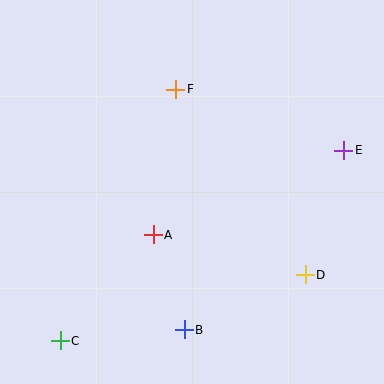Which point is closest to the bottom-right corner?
Point D is closest to the bottom-right corner.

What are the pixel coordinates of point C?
Point C is at (60, 341).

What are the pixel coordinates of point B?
Point B is at (184, 330).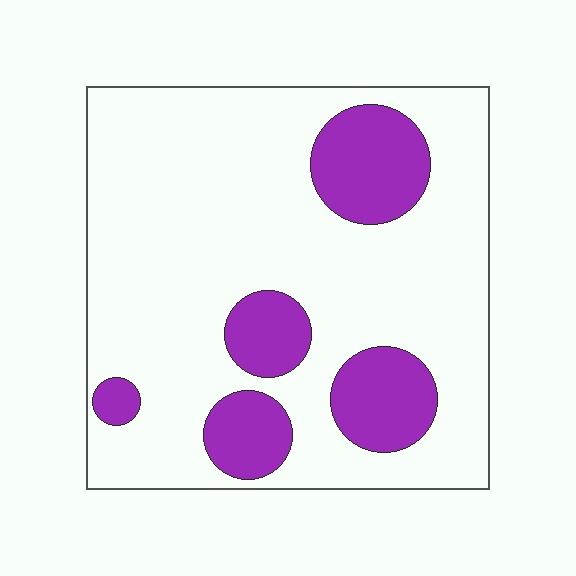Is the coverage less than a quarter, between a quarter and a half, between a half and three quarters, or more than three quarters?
Less than a quarter.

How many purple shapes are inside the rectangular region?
5.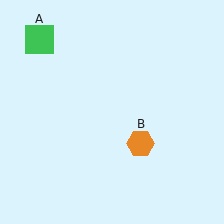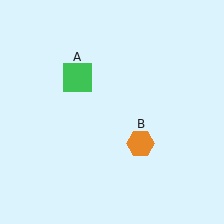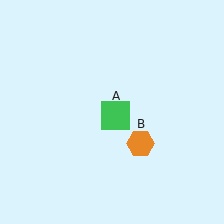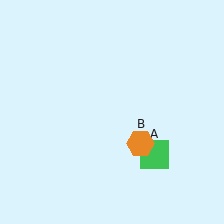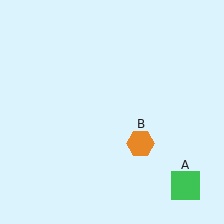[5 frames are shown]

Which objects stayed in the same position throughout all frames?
Orange hexagon (object B) remained stationary.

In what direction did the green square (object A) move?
The green square (object A) moved down and to the right.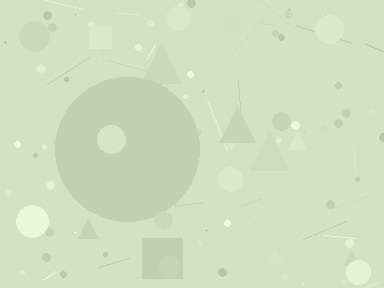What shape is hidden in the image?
A circle is hidden in the image.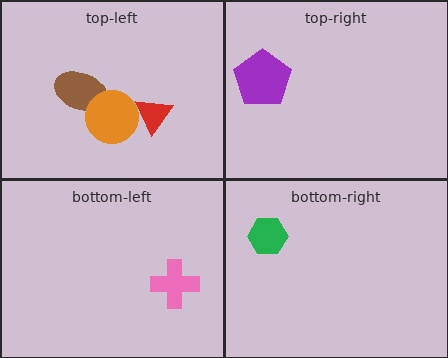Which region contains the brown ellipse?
The top-left region.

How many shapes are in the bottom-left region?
1.